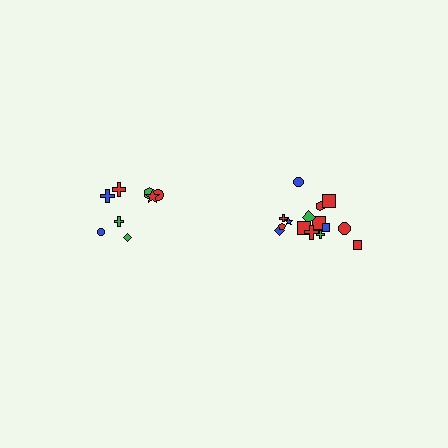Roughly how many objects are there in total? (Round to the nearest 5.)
Roughly 25 objects in total.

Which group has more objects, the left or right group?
The right group.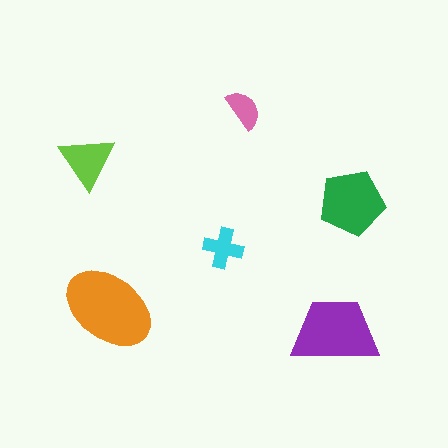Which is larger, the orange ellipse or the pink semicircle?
The orange ellipse.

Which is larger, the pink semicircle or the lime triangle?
The lime triangle.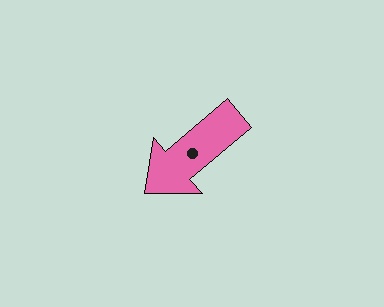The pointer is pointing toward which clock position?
Roughly 8 o'clock.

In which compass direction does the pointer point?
Southwest.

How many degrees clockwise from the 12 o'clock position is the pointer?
Approximately 229 degrees.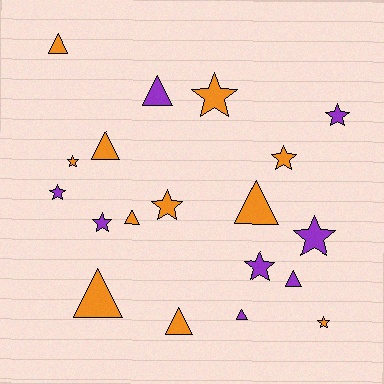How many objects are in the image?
There are 19 objects.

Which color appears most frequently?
Orange, with 11 objects.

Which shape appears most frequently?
Star, with 10 objects.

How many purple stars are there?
There are 5 purple stars.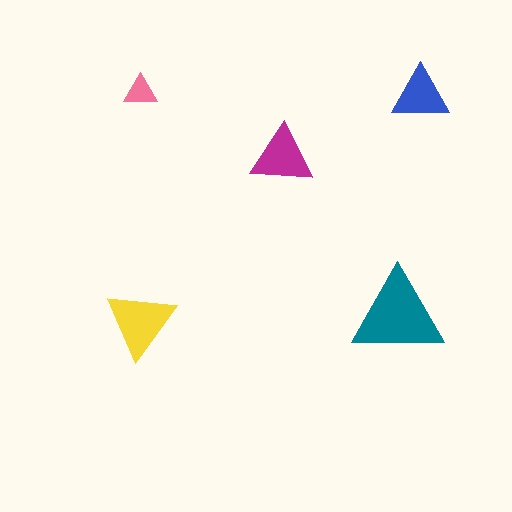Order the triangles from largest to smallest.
the teal one, the yellow one, the magenta one, the blue one, the pink one.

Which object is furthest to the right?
The blue triangle is rightmost.